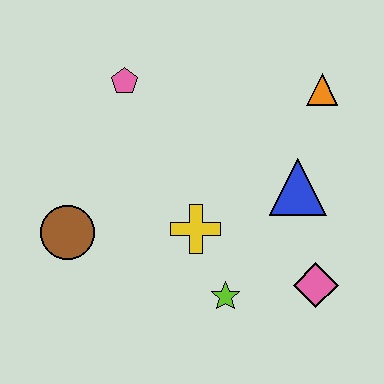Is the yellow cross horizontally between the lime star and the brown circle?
Yes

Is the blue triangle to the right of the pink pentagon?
Yes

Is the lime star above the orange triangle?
No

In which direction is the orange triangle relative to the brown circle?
The orange triangle is to the right of the brown circle.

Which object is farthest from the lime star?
The pink pentagon is farthest from the lime star.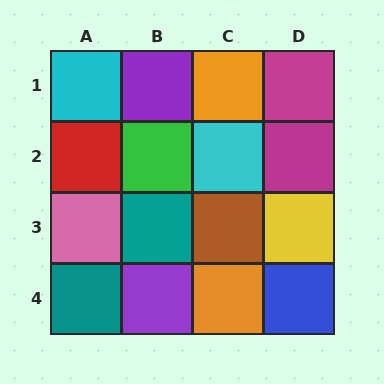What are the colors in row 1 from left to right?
Cyan, purple, orange, magenta.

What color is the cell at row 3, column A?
Pink.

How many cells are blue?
1 cell is blue.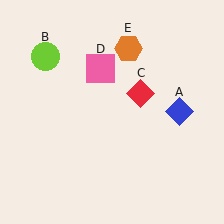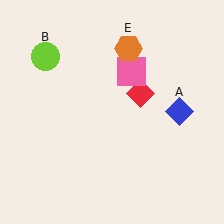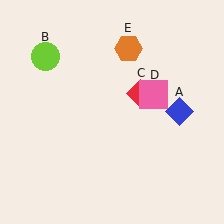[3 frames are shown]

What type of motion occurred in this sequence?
The pink square (object D) rotated clockwise around the center of the scene.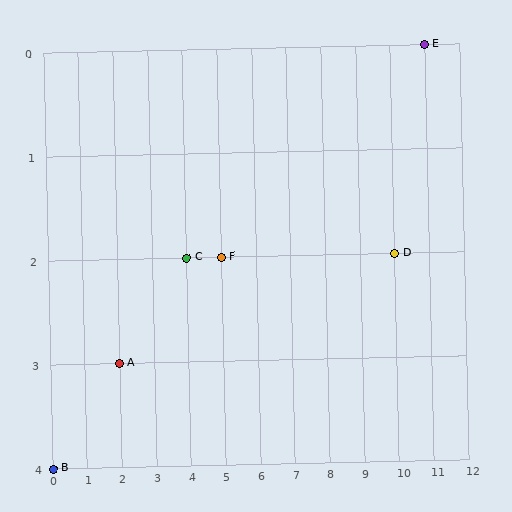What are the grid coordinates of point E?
Point E is at grid coordinates (11, 0).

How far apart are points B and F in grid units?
Points B and F are 5 columns and 2 rows apart (about 5.4 grid units diagonally).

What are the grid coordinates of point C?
Point C is at grid coordinates (4, 2).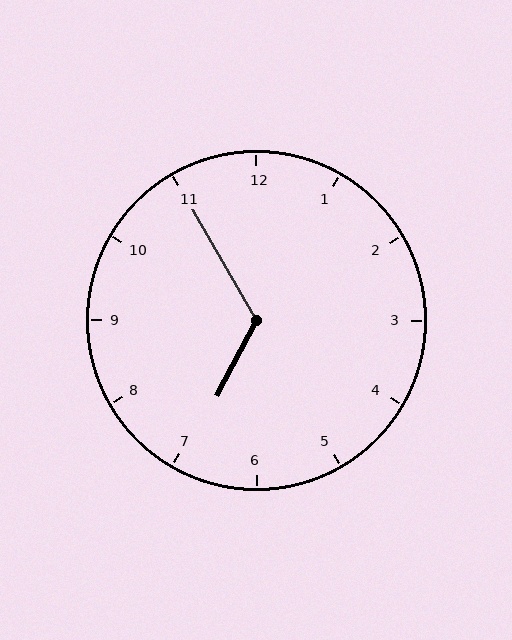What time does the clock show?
6:55.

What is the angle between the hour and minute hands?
Approximately 122 degrees.